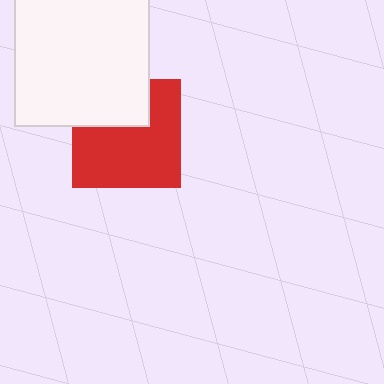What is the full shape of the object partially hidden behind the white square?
The partially hidden object is a red square.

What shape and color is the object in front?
The object in front is a white square.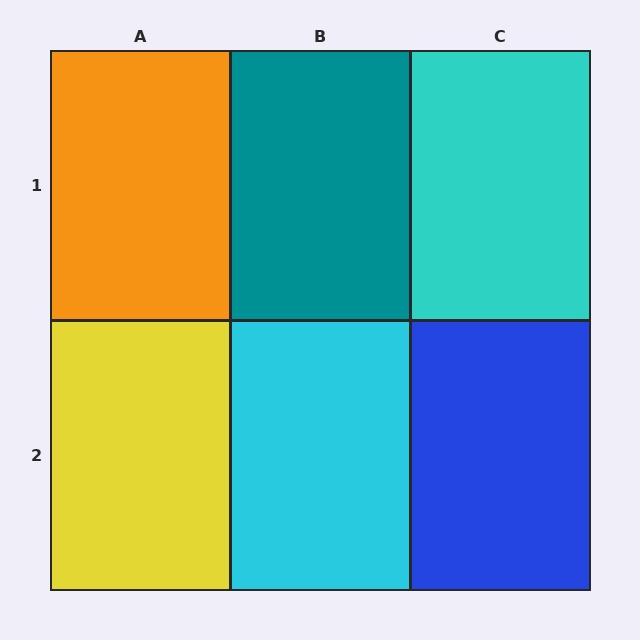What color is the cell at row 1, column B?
Teal.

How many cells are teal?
1 cell is teal.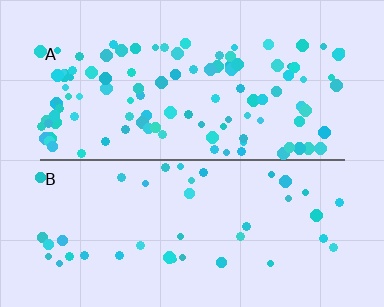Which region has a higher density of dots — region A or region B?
A (the top).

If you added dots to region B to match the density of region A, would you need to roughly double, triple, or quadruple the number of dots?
Approximately triple.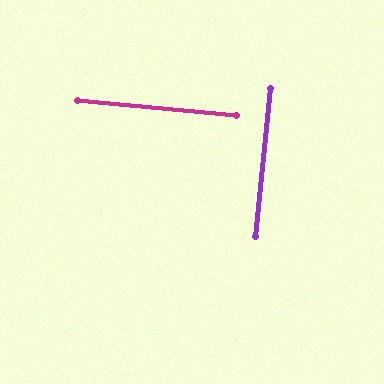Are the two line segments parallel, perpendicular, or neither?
Perpendicular — they meet at approximately 89°.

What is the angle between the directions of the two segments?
Approximately 89 degrees.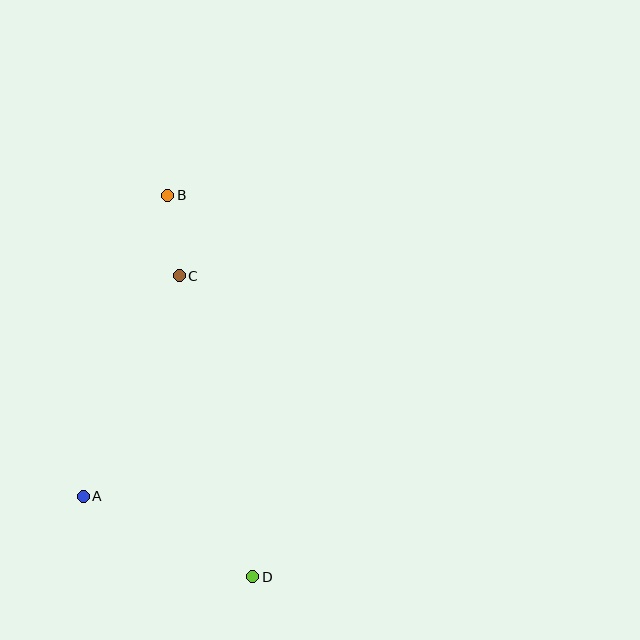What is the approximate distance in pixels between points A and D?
The distance between A and D is approximately 188 pixels.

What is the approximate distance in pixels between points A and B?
The distance between A and B is approximately 313 pixels.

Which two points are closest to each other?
Points B and C are closest to each other.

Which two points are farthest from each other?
Points B and D are farthest from each other.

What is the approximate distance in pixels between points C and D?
The distance between C and D is approximately 310 pixels.